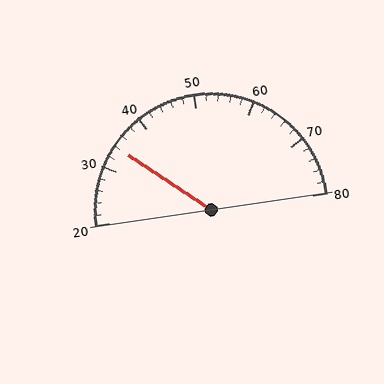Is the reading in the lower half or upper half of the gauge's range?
The reading is in the lower half of the range (20 to 80).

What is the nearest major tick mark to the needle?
The nearest major tick mark is 30.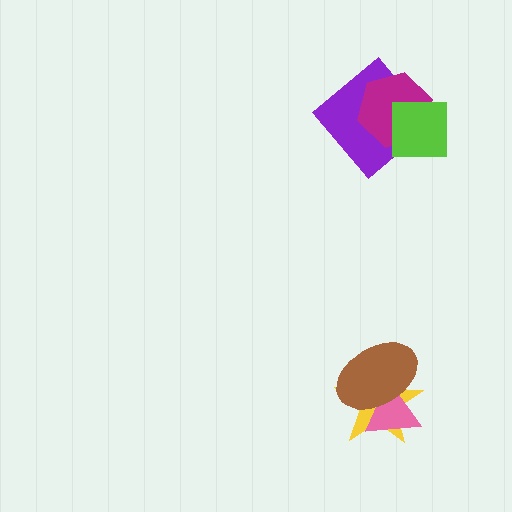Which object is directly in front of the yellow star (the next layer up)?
The pink triangle is directly in front of the yellow star.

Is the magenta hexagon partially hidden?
Yes, it is partially covered by another shape.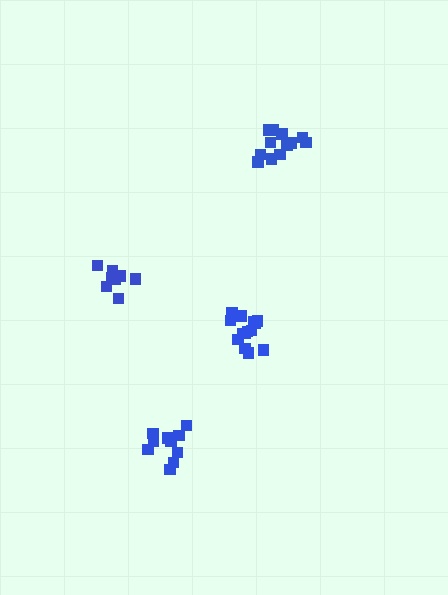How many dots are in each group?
Group 1: 13 dots, Group 2: 9 dots, Group 3: 14 dots, Group 4: 10 dots (46 total).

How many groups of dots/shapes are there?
There are 4 groups.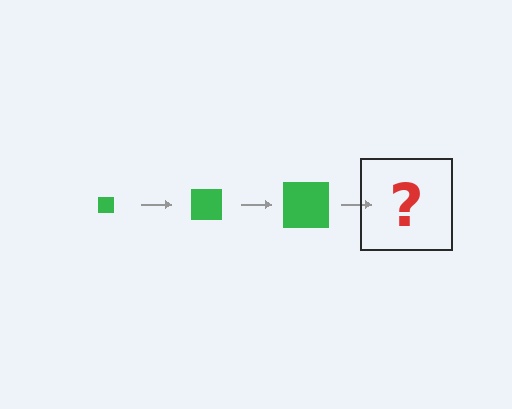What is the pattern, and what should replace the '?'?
The pattern is that the square gets progressively larger each step. The '?' should be a green square, larger than the previous one.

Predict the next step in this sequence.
The next step is a green square, larger than the previous one.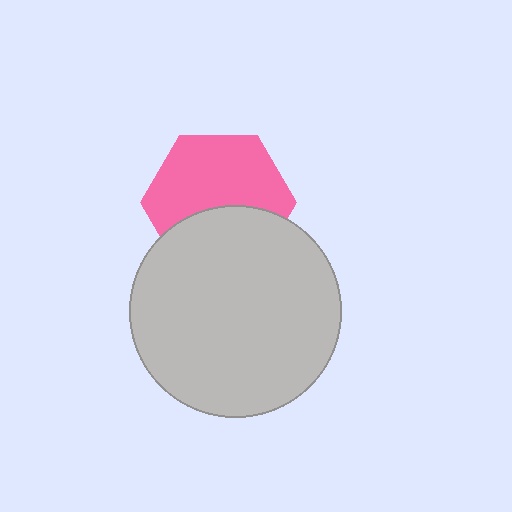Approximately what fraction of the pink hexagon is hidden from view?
Roughly 39% of the pink hexagon is hidden behind the light gray circle.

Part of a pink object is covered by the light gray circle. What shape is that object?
It is a hexagon.